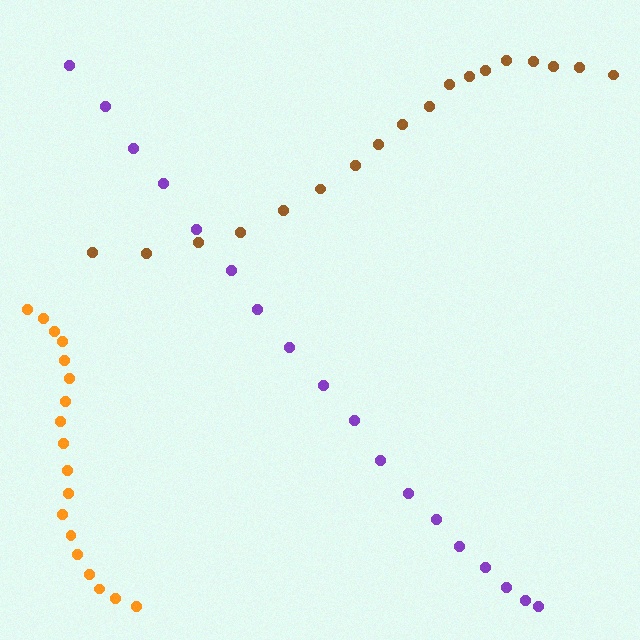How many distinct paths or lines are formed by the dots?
There are 3 distinct paths.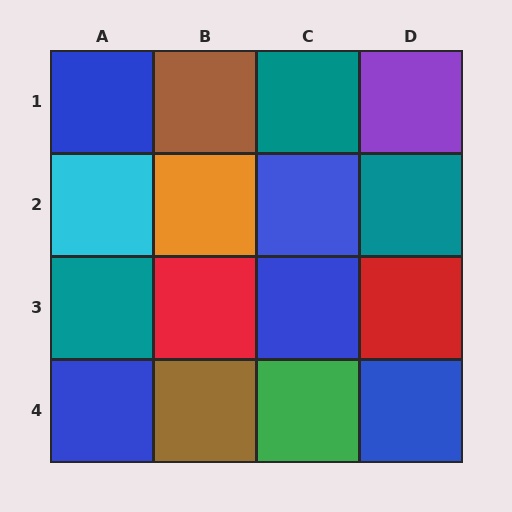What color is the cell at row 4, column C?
Green.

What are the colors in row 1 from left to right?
Blue, brown, teal, purple.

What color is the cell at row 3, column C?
Blue.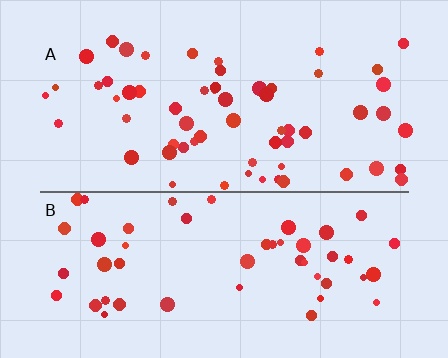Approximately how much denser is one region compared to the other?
Approximately 1.2× — region A over region B.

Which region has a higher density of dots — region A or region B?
A (the top).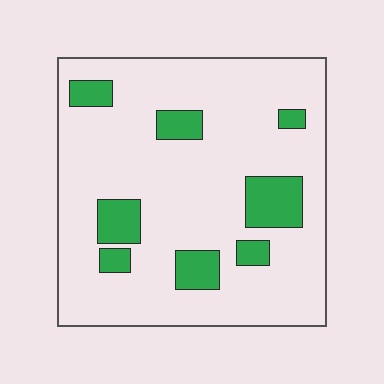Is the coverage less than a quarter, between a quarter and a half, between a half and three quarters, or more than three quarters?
Less than a quarter.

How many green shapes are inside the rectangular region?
8.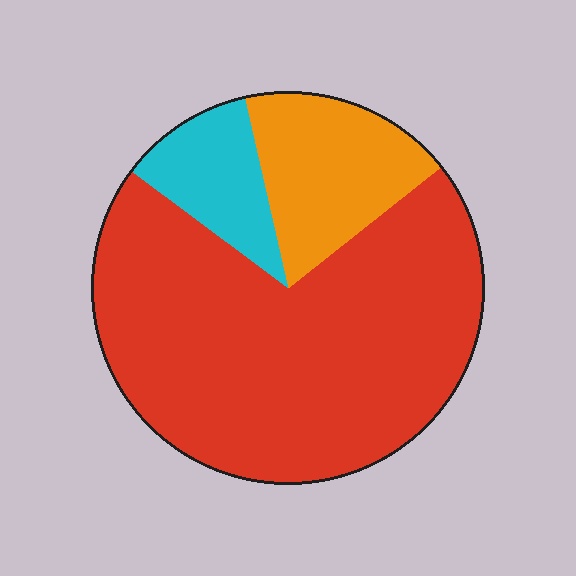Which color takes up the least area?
Cyan, at roughly 10%.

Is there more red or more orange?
Red.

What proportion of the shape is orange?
Orange takes up about one sixth (1/6) of the shape.